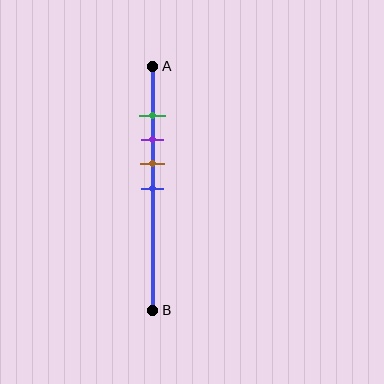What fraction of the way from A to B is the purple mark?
The purple mark is approximately 30% (0.3) of the way from A to B.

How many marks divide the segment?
There are 4 marks dividing the segment.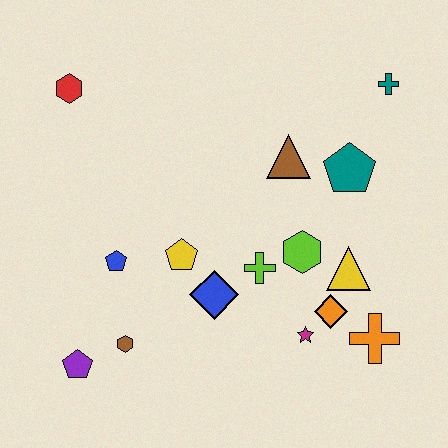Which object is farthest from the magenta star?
The red hexagon is farthest from the magenta star.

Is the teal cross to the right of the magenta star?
Yes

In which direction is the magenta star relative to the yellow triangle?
The magenta star is below the yellow triangle.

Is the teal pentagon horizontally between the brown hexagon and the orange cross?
Yes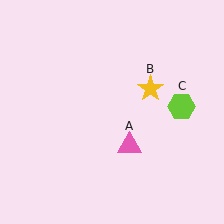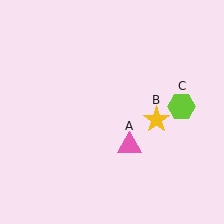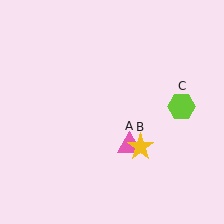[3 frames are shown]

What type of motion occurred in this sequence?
The yellow star (object B) rotated clockwise around the center of the scene.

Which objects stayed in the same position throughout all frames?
Pink triangle (object A) and lime hexagon (object C) remained stationary.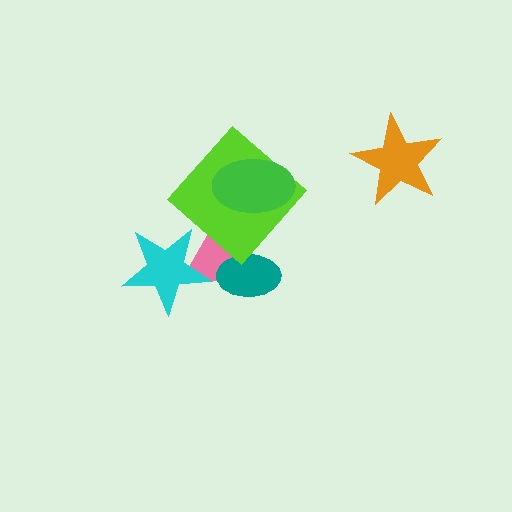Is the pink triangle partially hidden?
Yes, it is partially covered by another shape.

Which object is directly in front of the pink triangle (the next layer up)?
The teal ellipse is directly in front of the pink triangle.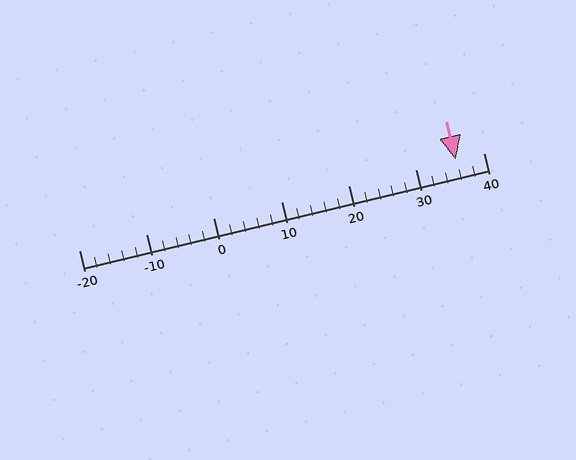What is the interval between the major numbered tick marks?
The major tick marks are spaced 10 units apart.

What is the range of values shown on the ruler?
The ruler shows values from -20 to 40.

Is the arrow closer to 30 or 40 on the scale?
The arrow is closer to 40.